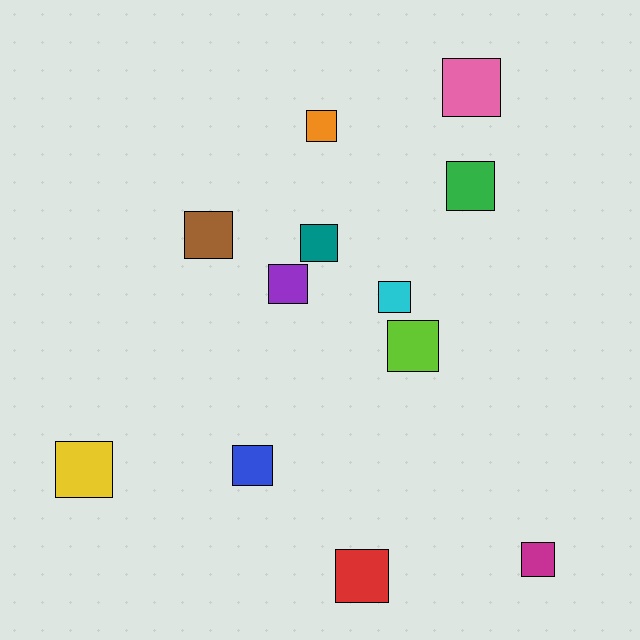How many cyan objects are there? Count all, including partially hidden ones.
There is 1 cyan object.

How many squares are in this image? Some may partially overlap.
There are 12 squares.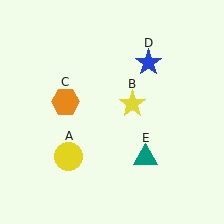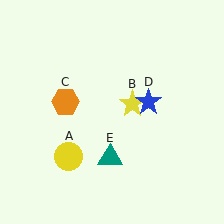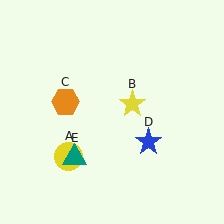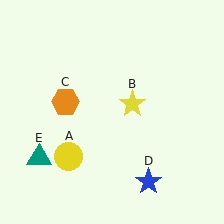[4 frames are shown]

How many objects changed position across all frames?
2 objects changed position: blue star (object D), teal triangle (object E).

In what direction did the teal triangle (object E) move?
The teal triangle (object E) moved left.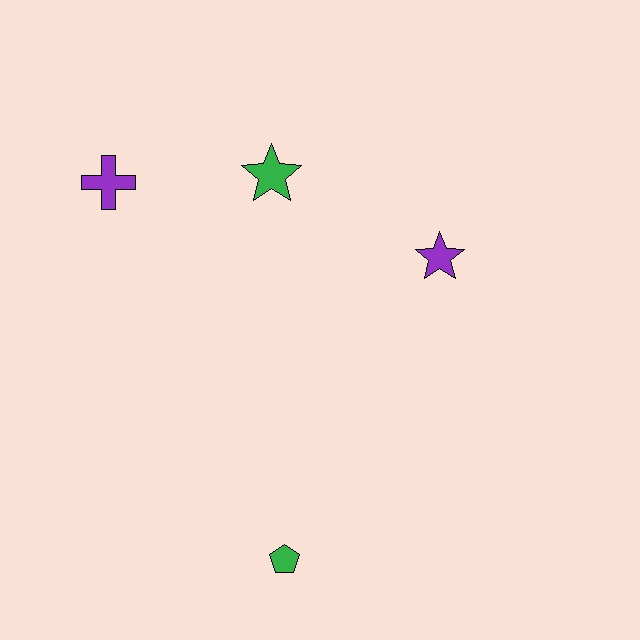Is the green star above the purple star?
Yes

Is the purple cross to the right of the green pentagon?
No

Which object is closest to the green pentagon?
The purple star is closest to the green pentagon.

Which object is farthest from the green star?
The green pentagon is farthest from the green star.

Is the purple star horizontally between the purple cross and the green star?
No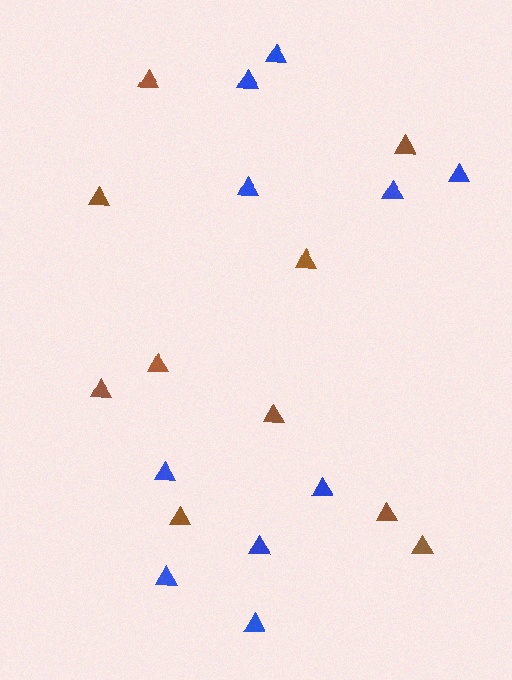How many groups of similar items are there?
There are 2 groups: one group of brown triangles (10) and one group of blue triangles (10).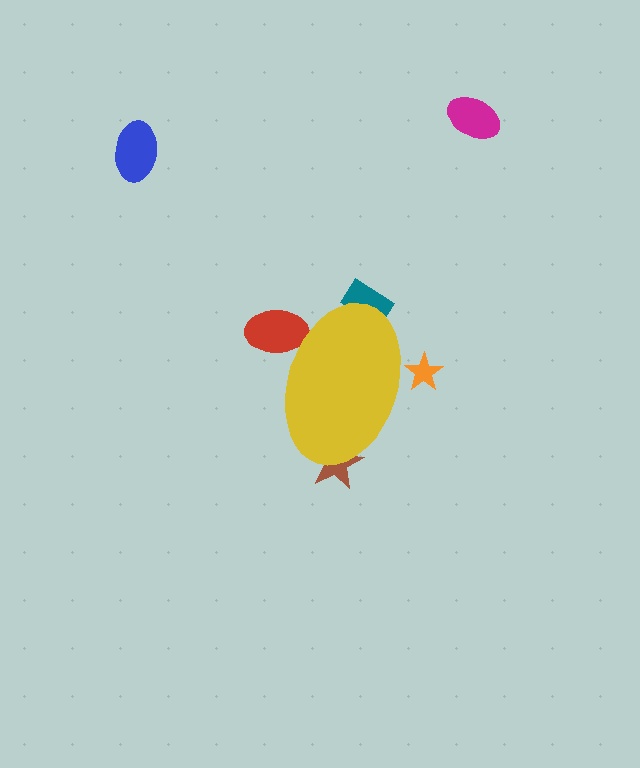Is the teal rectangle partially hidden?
Yes, the teal rectangle is partially hidden behind the yellow ellipse.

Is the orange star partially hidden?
Yes, the orange star is partially hidden behind the yellow ellipse.